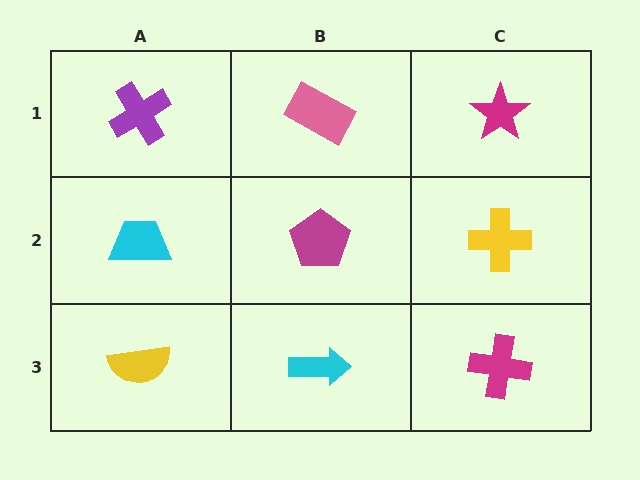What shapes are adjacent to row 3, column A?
A cyan trapezoid (row 2, column A), a cyan arrow (row 3, column B).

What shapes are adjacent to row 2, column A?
A purple cross (row 1, column A), a yellow semicircle (row 3, column A), a magenta pentagon (row 2, column B).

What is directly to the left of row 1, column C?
A pink rectangle.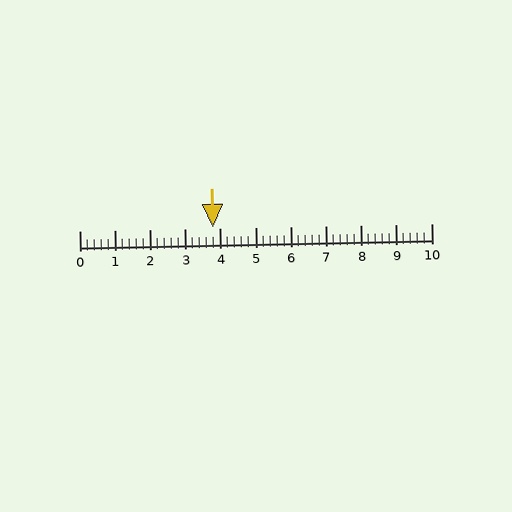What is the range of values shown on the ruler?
The ruler shows values from 0 to 10.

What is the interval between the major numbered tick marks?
The major tick marks are spaced 1 units apart.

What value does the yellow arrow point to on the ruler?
The yellow arrow points to approximately 3.8.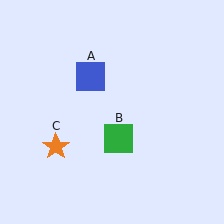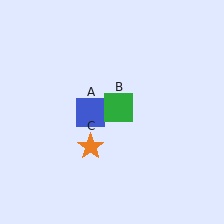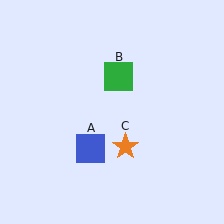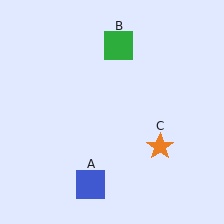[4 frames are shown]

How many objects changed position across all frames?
3 objects changed position: blue square (object A), green square (object B), orange star (object C).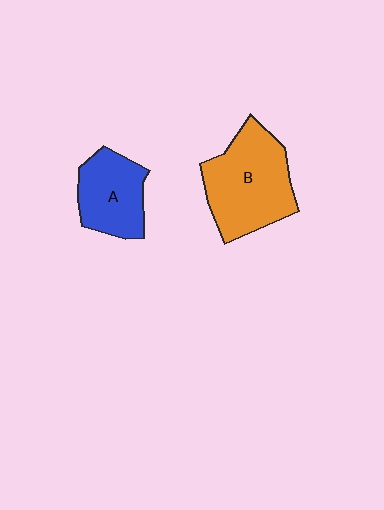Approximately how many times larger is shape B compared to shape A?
Approximately 1.5 times.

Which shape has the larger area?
Shape B (orange).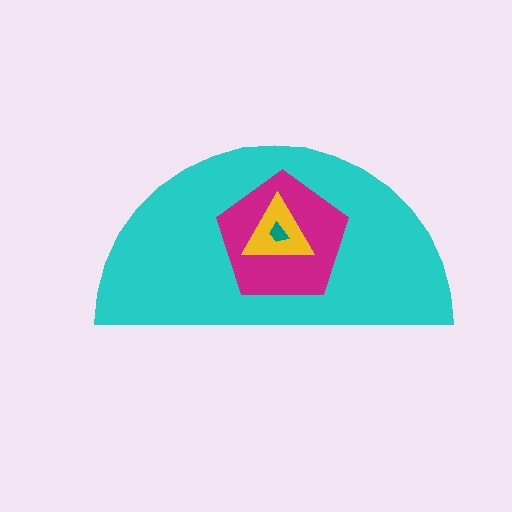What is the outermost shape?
The cyan semicircle.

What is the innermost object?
The teal trapezoid.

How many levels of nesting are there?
4.